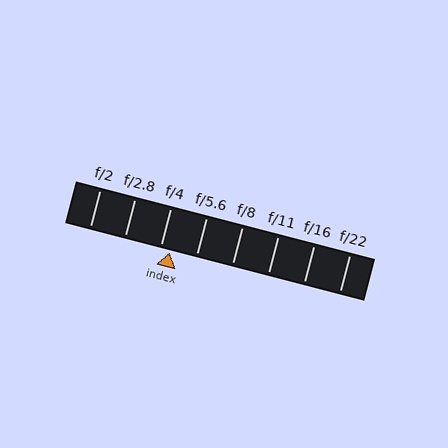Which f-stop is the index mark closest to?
The index mark is closest to f/4.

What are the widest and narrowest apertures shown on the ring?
The widest aperture shown is f/2 and the narrowest is f/22.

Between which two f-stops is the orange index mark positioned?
The index mark is between f/4 and f/5.6.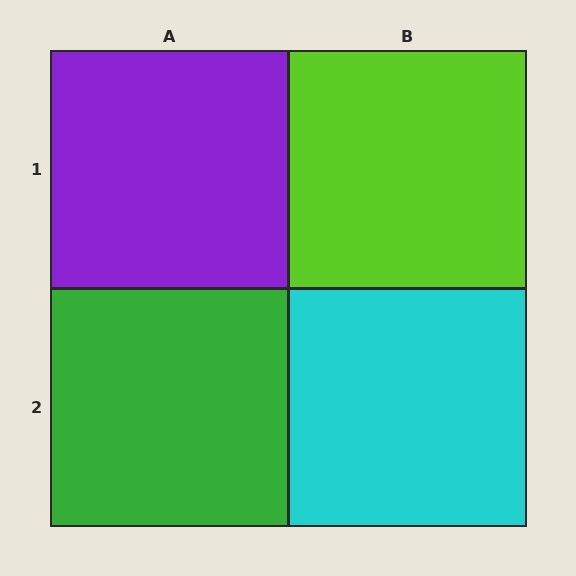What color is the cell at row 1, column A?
Purple.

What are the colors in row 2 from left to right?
Green, cyan.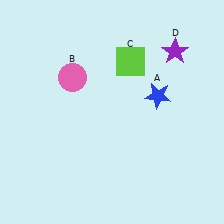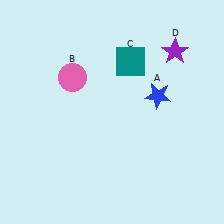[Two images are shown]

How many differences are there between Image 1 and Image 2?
There is 1 difference between the two images.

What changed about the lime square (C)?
In Image 1, C is lime. In Image 2, it changed to teal.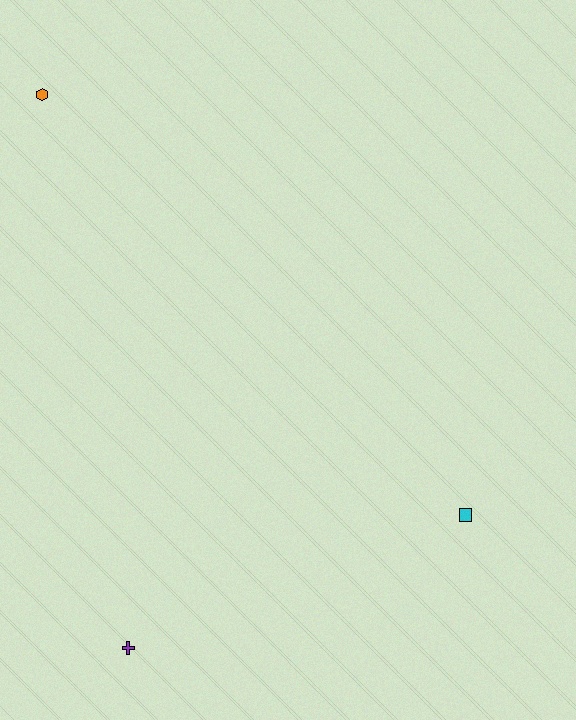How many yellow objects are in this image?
There are no yellow objects.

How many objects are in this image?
There are 3 objects.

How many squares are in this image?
There is 1 square.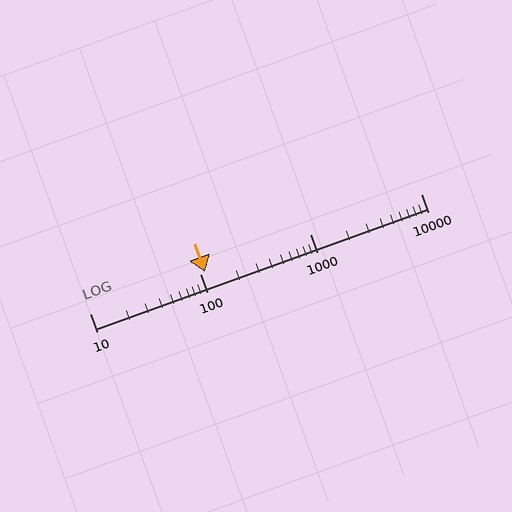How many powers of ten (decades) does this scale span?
The scale spans 3 decades, from 10 to 10000.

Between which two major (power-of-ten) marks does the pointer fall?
The pointer is between 100 and 1000.